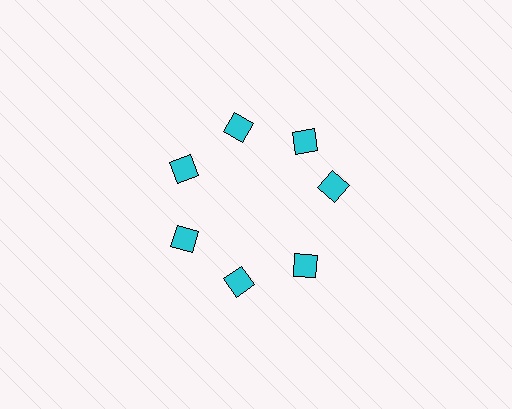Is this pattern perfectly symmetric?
No. The 7 cyan squares are arranged in a ring, but one element near the 3 o'clock position is rotated out of alignment along the ring, breaking the 7-fold rotational symmetry.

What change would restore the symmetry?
The symmetry would be restored by rotating it back into even spacing with its neighbors so that all 7 squares sit at equal angles and equal distance from the center.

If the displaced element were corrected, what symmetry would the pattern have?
It would have 7-fold rotational symmetry — the pattern would map onto itself every 51 degrees.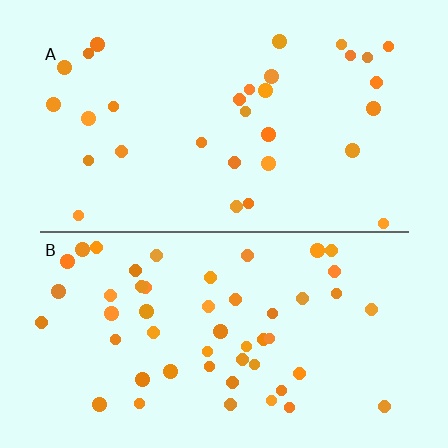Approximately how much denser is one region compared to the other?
Approximately 1.6× — region B over region A.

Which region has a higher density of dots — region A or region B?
B (the bottom).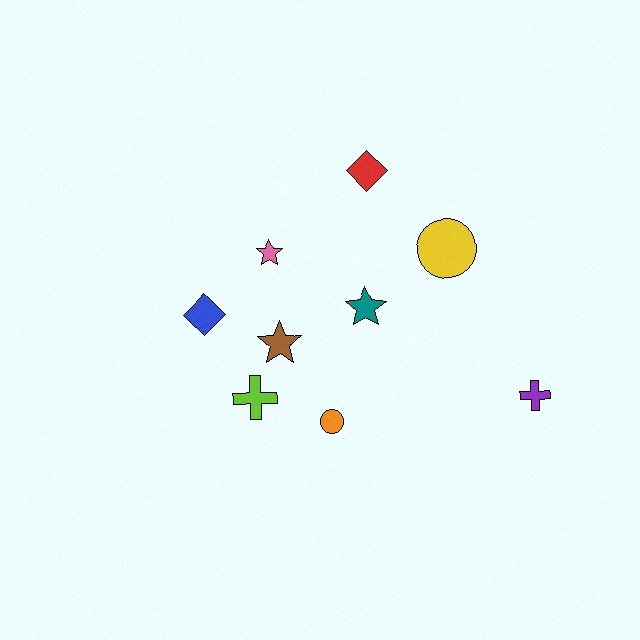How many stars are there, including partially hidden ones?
There are 3 stars.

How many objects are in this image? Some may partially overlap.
There are 9 objects.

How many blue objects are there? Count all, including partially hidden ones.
There is 1 blue object.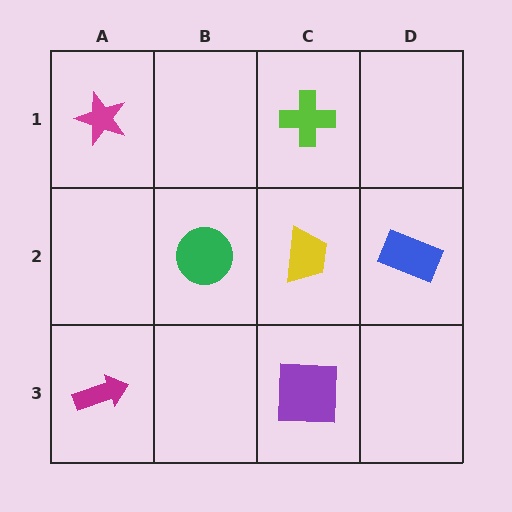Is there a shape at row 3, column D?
No, that cell is empty.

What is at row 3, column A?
A magenta arrow.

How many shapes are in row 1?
2 shapes.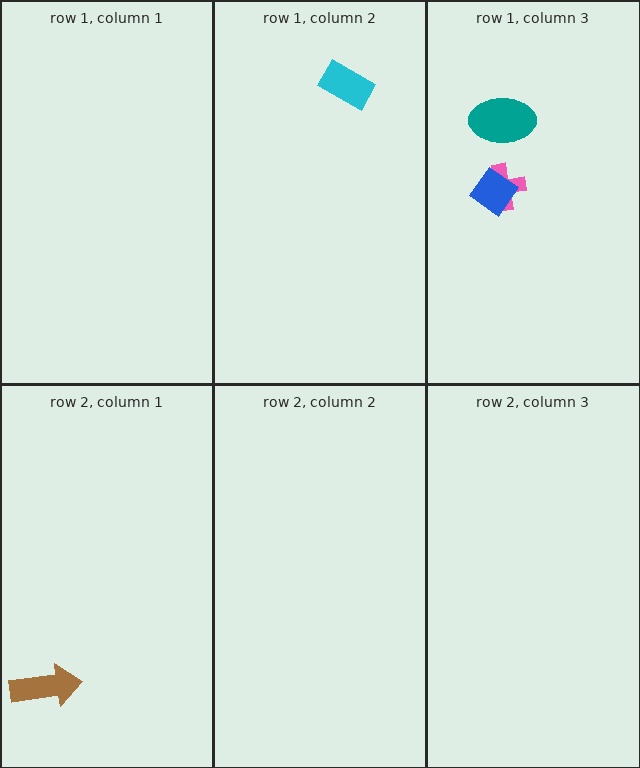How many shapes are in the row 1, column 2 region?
1.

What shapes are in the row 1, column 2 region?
The cyan rectangle.